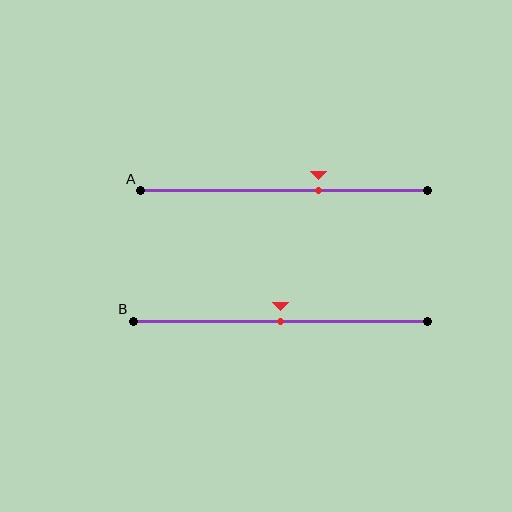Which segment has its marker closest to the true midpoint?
Segment B has its marker closest to the true midpoint.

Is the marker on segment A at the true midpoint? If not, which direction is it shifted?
No, the marker on segment A is shifted to the right by about 12% of the segment length.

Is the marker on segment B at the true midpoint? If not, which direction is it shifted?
Yes, the marker on segment B is at the true midpoint.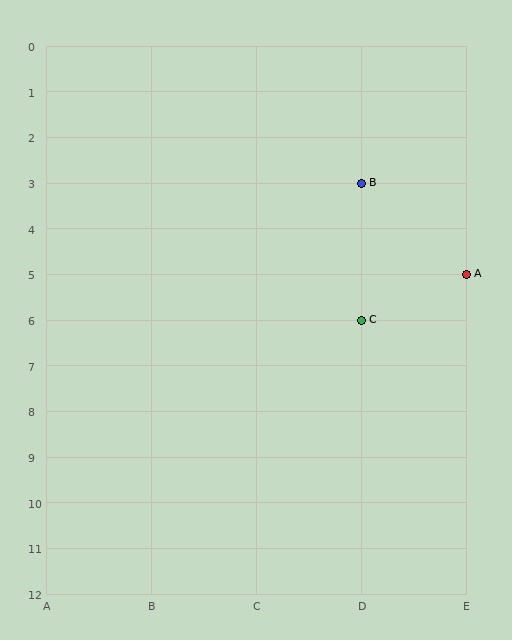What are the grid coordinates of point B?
Point B is at grid coordinates (D, 3).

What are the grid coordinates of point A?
Point A is at grid coordinates (E, 5).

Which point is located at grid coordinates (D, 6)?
Point C is at (D, 6).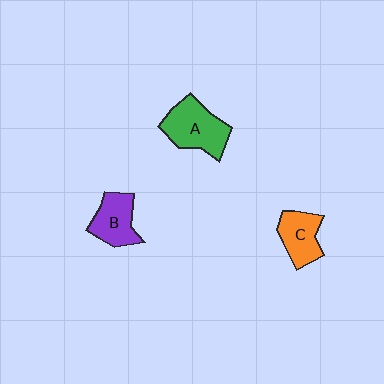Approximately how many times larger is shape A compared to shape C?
Approximately 1.4 times.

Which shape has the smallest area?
Shape C (orange).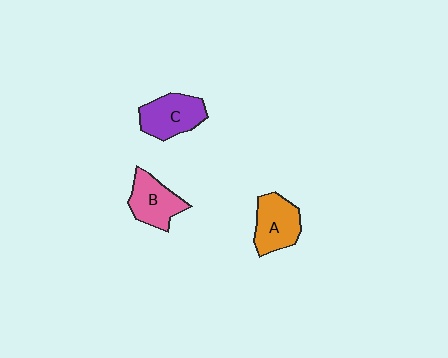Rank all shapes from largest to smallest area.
From largest to smallest: C (purple), A (orange), B (pink).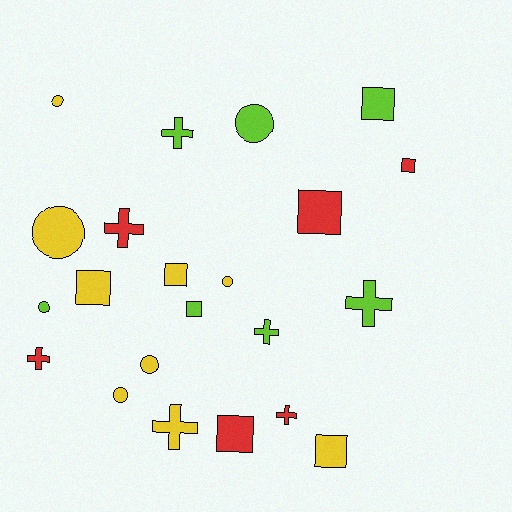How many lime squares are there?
There are 2 lime squares.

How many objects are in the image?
There are 22 objects.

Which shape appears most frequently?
Square, with 8 objects.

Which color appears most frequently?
Yellow, with 9 objects.